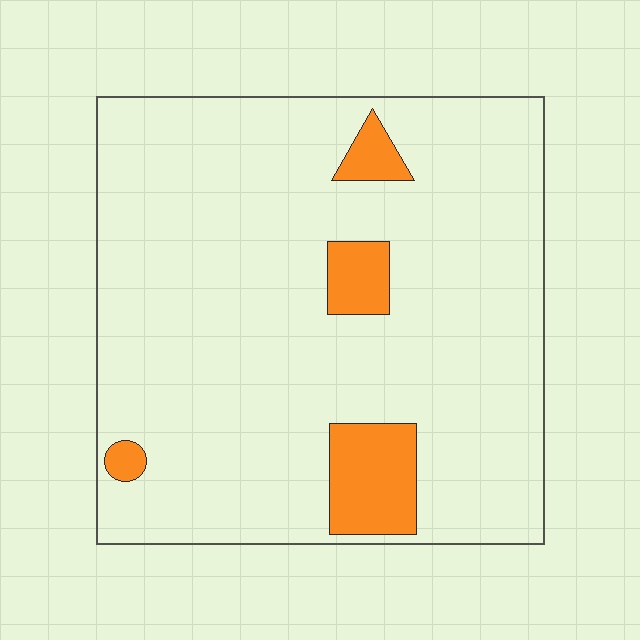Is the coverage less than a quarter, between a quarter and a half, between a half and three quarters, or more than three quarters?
Less than a quarter.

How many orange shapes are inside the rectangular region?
4.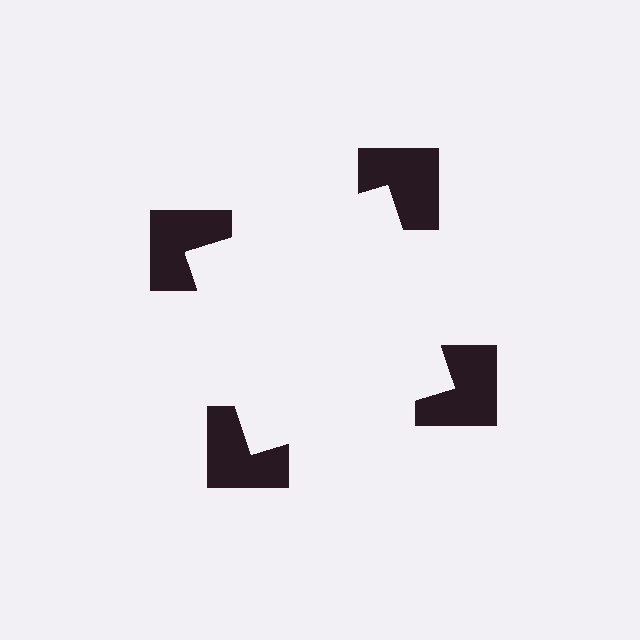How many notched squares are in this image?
There are 4 — one at each vertex of the illusory square.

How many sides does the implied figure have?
4 sides.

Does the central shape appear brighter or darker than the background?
It typically appears slightly brighter than the background, even though no actual brightness change is drawn.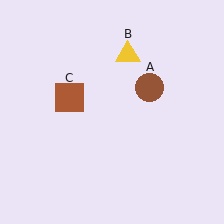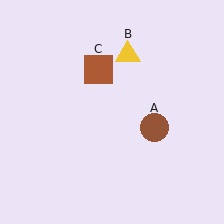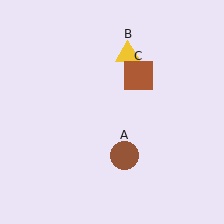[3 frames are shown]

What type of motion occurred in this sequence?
The brown circle (object A), brown square (object C) rotated clockwise around the center of the scene.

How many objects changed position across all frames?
2 objects changed position: brown circle (object A), brown square (object C).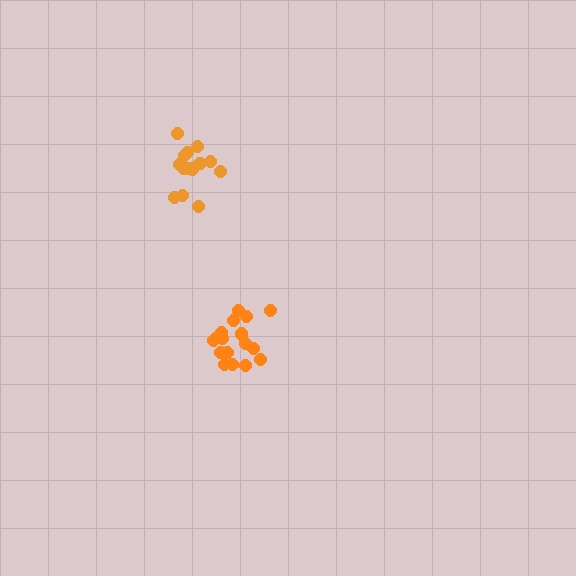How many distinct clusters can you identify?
There are 2 distinct clusters.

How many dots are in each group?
Group 1: 14 dots, Group 2: 17 dots (31 total).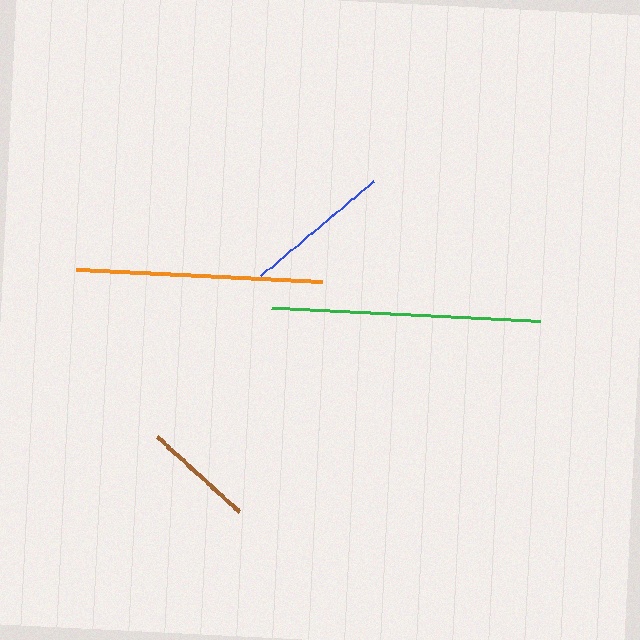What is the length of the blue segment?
The blue segment is approximately 147 pixels long.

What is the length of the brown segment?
The brown segment is approximately 112 pixels long.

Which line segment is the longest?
The green line is the longest at approximately 268 pixels.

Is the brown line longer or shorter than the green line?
The green line is longer than the brown line.